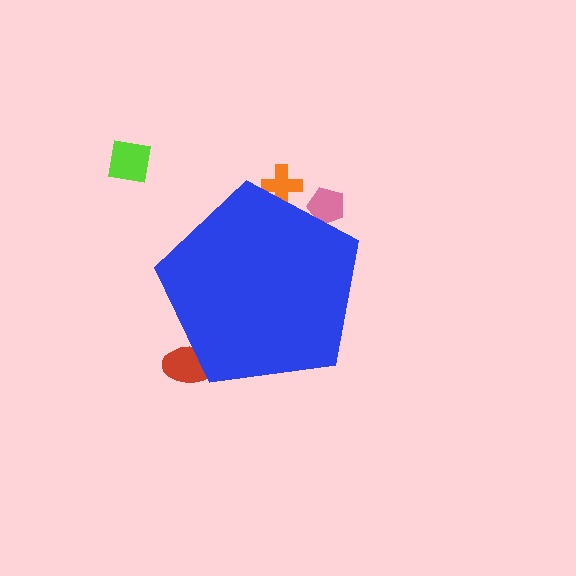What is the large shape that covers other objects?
A blue pentagon.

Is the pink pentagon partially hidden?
Yes, the pink pentagon is partially hidden behind the blue pentagon.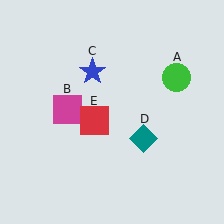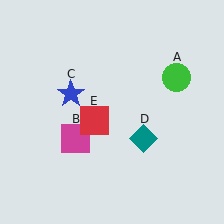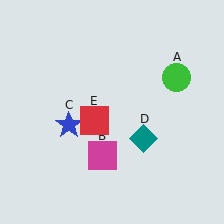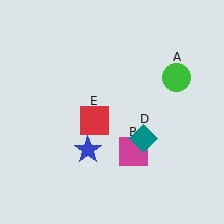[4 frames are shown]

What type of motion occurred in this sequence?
The magenta square (object B), blue star (object C) rotated counterclockwise around the center of the scene.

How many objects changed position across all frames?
2 objects changed position: magenta square (object B), blue star (object C).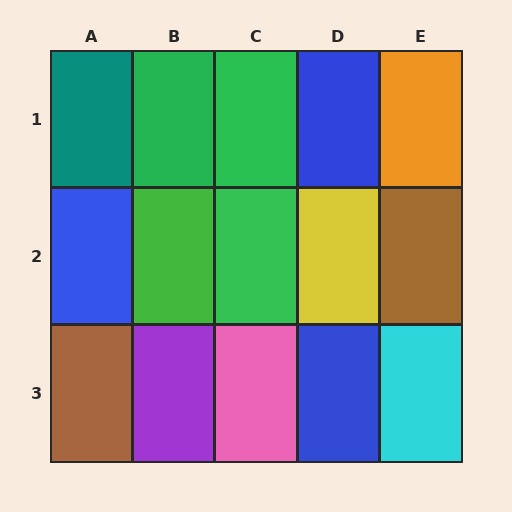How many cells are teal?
1 cell is teal.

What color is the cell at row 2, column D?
Yellow.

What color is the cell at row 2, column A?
Blue.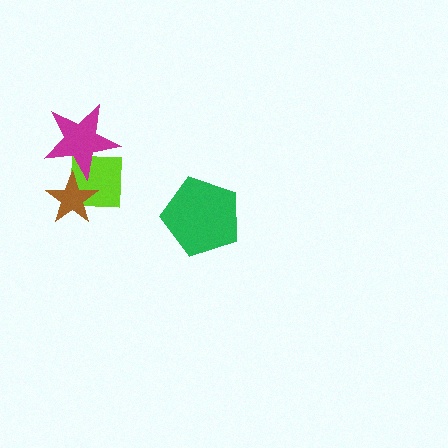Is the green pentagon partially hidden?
No, no other shape covers it.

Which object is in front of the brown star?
The magenta star is in front of the brown star.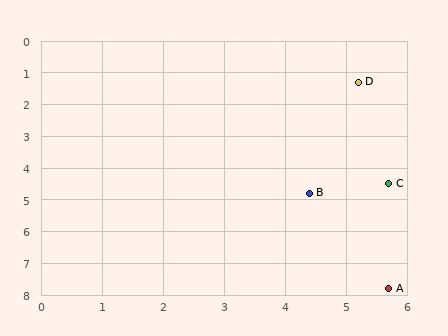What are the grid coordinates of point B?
Point B is at approximately (4.4, 4.8).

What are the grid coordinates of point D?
Point D is at approximately (5.2, 1.3).